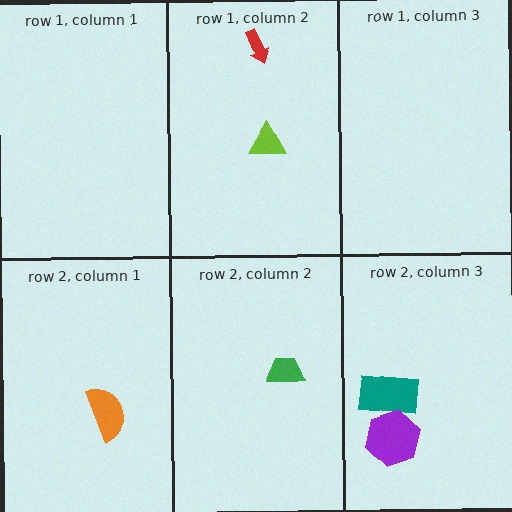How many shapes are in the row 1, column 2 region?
2.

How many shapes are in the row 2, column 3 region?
2.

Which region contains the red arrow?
The row 1, column 2 region.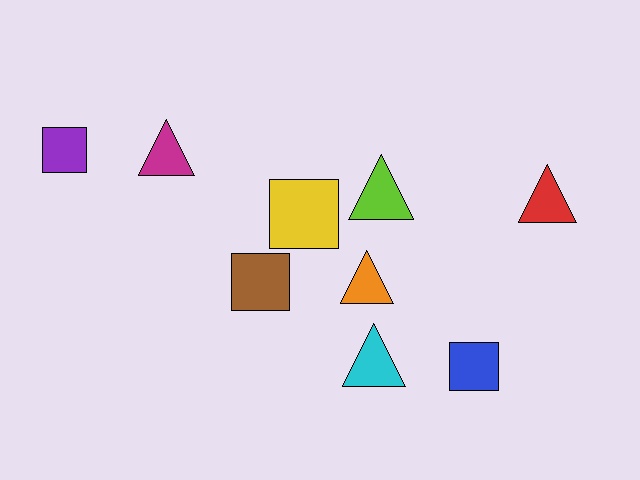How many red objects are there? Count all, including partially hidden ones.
There is 1 red object.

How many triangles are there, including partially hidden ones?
There are 5 triangles.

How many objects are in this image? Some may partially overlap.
There are 9 objects.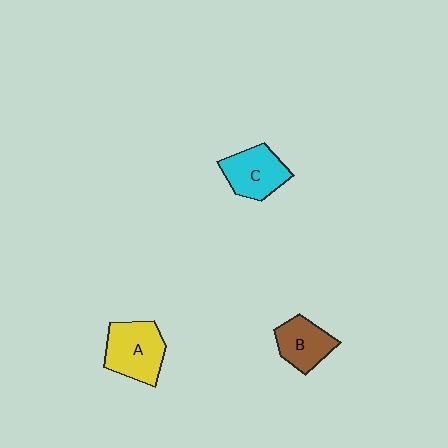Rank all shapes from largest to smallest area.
From largest to smallest: A (yellow), C (cyan), B (brown).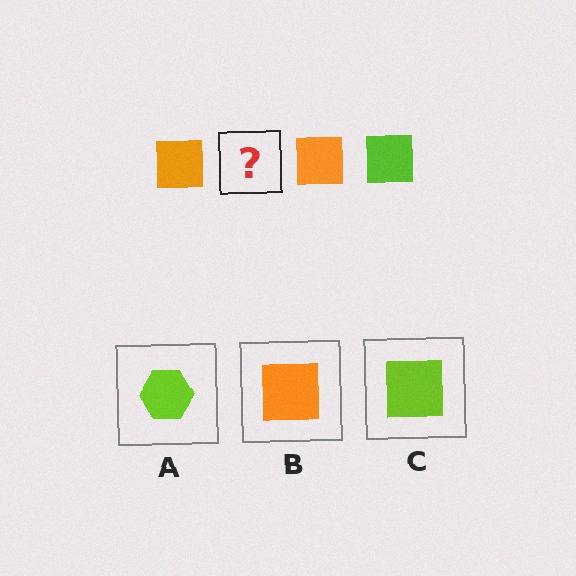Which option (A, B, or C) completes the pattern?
C.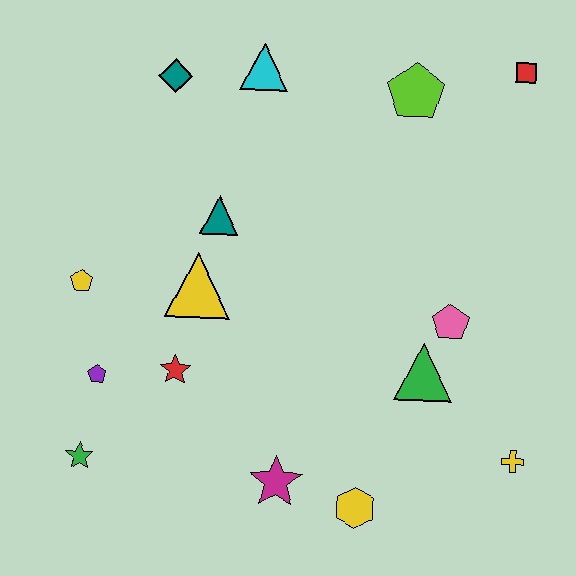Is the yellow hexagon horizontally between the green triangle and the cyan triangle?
Yes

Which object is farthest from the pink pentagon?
The green star is farthest from the pink pentagon.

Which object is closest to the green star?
The purple pentagon is closest to the green star.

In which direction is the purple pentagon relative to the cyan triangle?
The purple pentagon is below the cyan triangle.